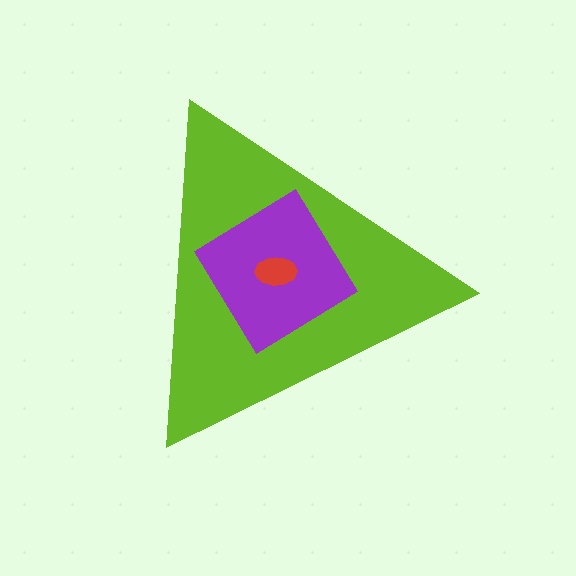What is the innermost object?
The red ellipse.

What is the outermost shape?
The lime triangle.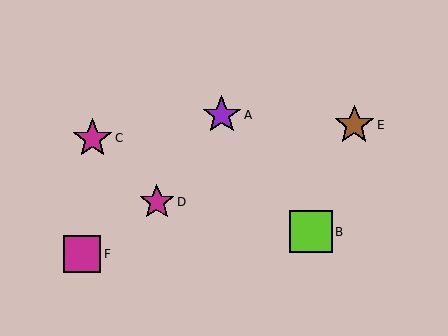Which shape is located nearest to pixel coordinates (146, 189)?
The magenta star (labeled D) at (157, 202) is nearest to that location.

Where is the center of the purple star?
The center of the purple star is at (222, 115).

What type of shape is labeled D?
Shape D is a magenta star.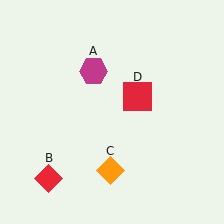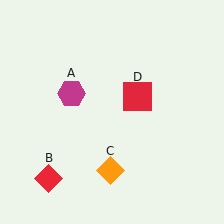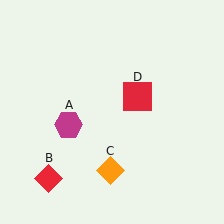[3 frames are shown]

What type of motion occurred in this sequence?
The magenta hexagon (object A) rotated counterclockwise around the center of the scene.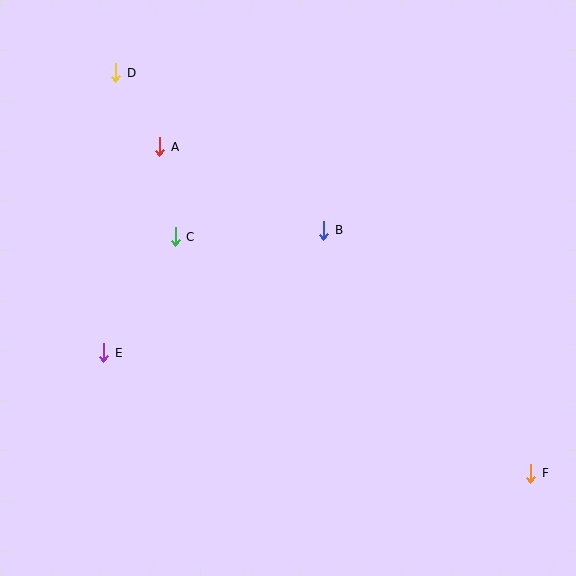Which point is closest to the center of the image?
Point B at (324, 230) is closest to the center.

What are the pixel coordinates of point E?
Point E is at (104, 353).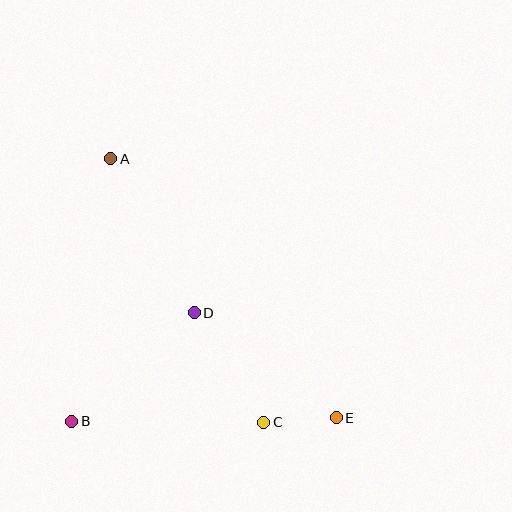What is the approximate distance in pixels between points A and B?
The distance between A and B is approximately 266 pixels.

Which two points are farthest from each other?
Points A and E are farthest from each other.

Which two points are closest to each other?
Points C and E are closest to each other.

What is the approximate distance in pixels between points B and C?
The distance between B and C is approximately 192 pixels.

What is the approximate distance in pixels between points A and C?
The distance between A and C is approximately 305 pixels.